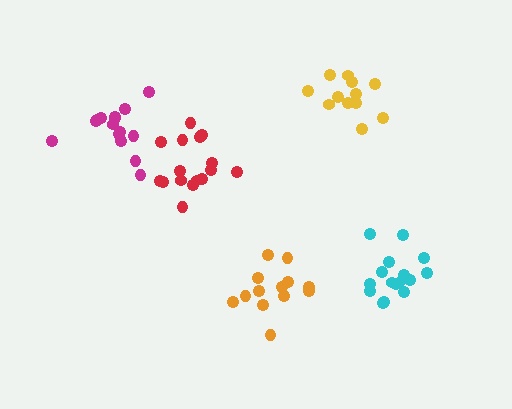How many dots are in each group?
Group 1: 15 dots, Group 2: 12 dots, Group 3: 16 dots, Group 4: 16 dots, Group 5: 13 dots (72 total).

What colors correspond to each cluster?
The clusters are colored: magenta, yellow, cyan, red, orange.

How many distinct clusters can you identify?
There are 5 distinct clusters.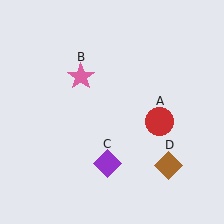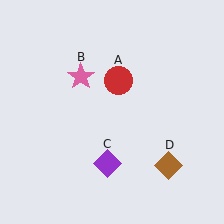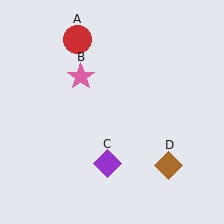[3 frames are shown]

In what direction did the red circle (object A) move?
The red circle (object A) moved up and to the left.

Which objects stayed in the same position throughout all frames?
Pink star (object B) and purple diamond (object C) and brown diamond (object D) remained stationary.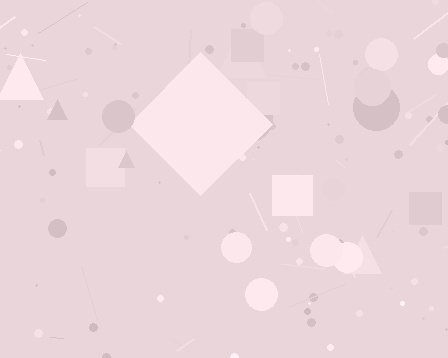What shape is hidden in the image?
A diamond is hidden in the image.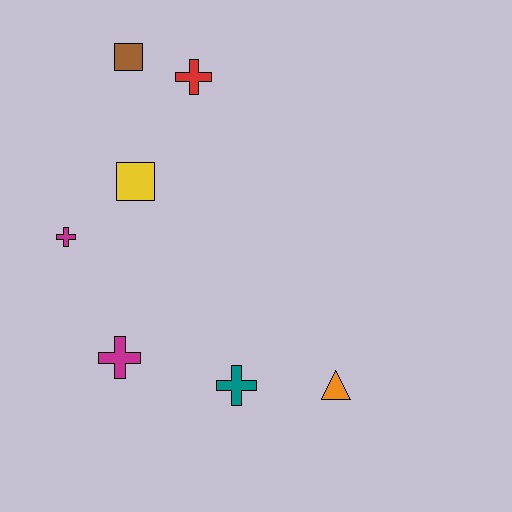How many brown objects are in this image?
There is 1 brown object.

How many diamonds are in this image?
There are no diamonds.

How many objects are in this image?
There are 7 objects.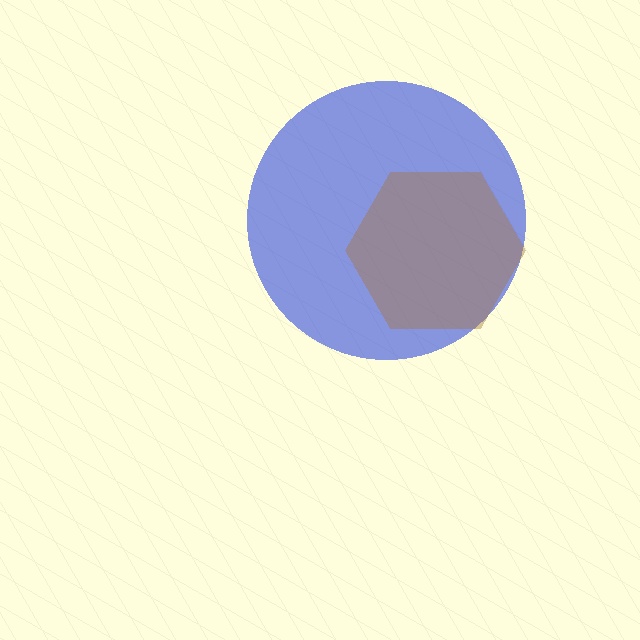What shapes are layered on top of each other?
The layered shapes are: a blue circle, a brown hexagon.